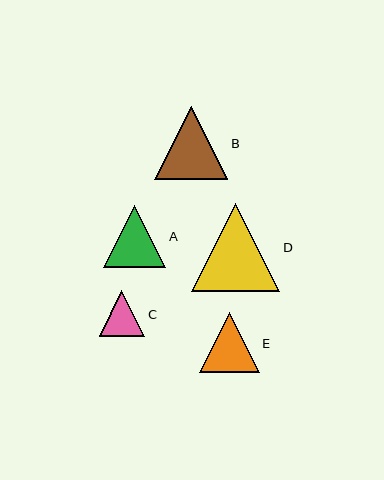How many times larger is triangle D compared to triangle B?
Triangle D is approximately 1.2 times the size of triangle B.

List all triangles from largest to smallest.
From largest to smallest: D, B, A, E, C.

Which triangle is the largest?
Triangle D is the largest with a size of approximately 88 pixels.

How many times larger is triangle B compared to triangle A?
Triangle B is approximately 1.2 times the size of triangle A.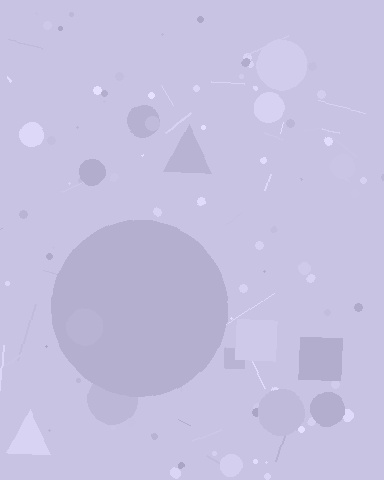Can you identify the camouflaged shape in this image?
The camouflaged shape is a circle.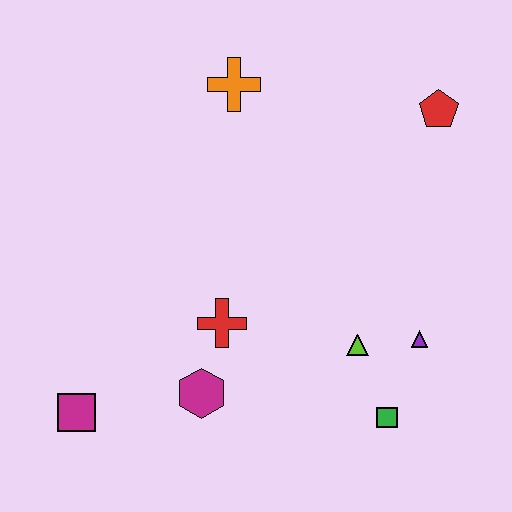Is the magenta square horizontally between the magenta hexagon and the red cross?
No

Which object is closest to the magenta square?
The magenta hexagon is closest to the magenta square.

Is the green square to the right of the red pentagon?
No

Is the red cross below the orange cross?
Yes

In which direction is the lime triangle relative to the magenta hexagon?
The lime triangle is to the right of the magenta hexagon.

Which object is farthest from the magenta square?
The red pentagon is farthest from the magenta square.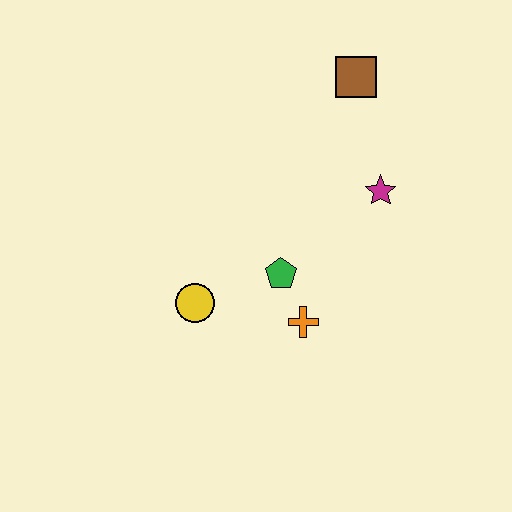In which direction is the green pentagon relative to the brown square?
The green pentagon is below the brown square.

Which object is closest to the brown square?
The magenta star is closest to the brown square.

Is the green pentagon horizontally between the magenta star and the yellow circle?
Yes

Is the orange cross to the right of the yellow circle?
Yes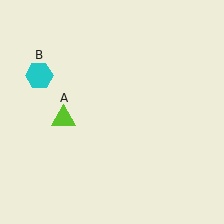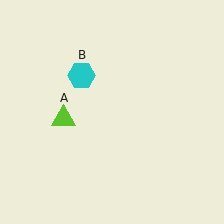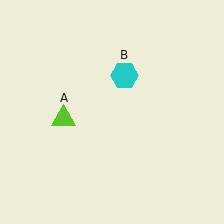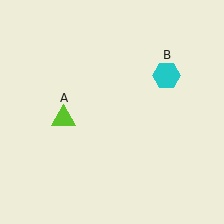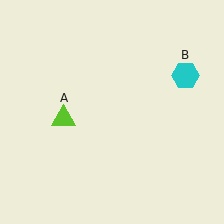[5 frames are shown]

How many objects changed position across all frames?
1 object changed position: cyan hexagon (object B).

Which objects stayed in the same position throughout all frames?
Lime triangle (object A) remained stationary.